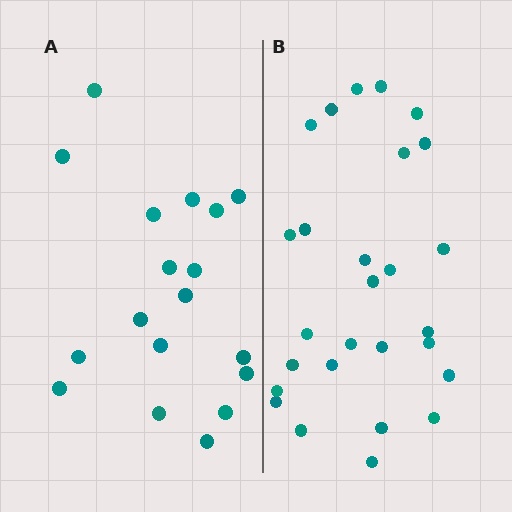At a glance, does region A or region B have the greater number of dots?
Region B (the right region) has more dots.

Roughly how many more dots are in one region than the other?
Region B has roughly 8 or so more dots than region A.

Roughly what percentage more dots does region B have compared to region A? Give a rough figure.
About 50% more.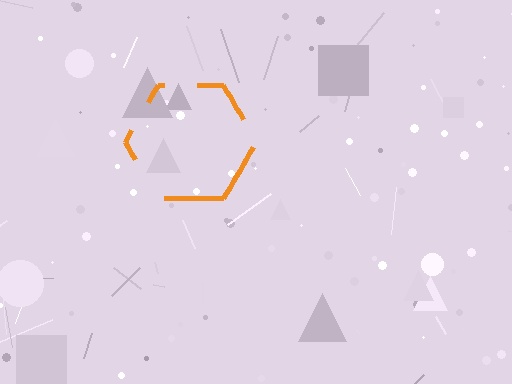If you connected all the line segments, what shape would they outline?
They would outline a hexagon.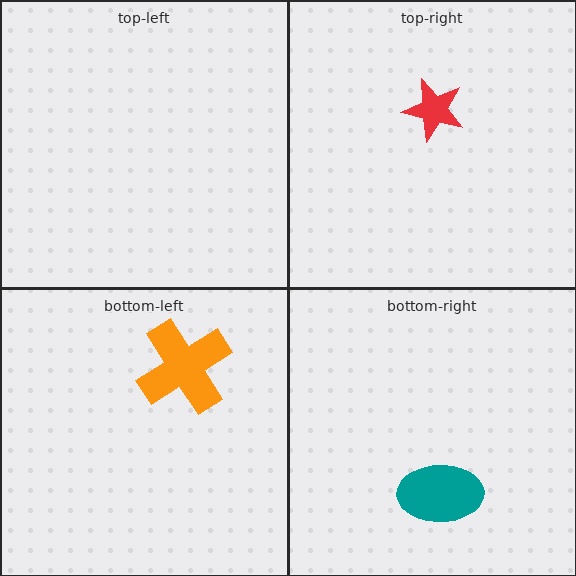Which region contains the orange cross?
The bottom-left region.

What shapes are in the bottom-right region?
The teal ellipse.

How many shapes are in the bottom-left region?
1.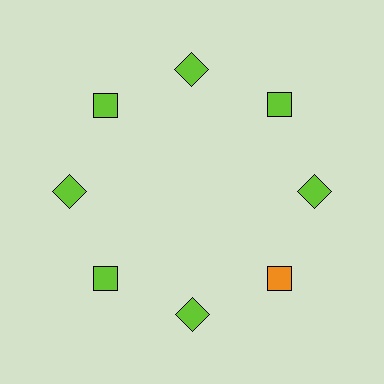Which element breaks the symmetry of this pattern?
The orange diamond at roughly the 4 o'clock position breaks the symmetry. All other shapes are lime diamonds.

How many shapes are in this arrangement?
There are 8 shapes arranged in a ring pattern.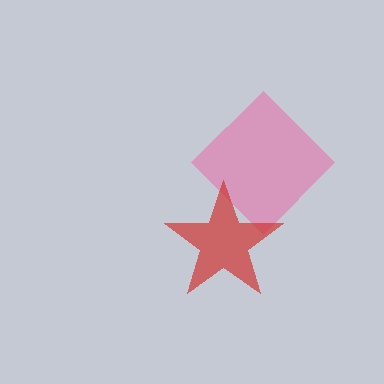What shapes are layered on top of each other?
The layered shapes are: a pink diamond, a red star.